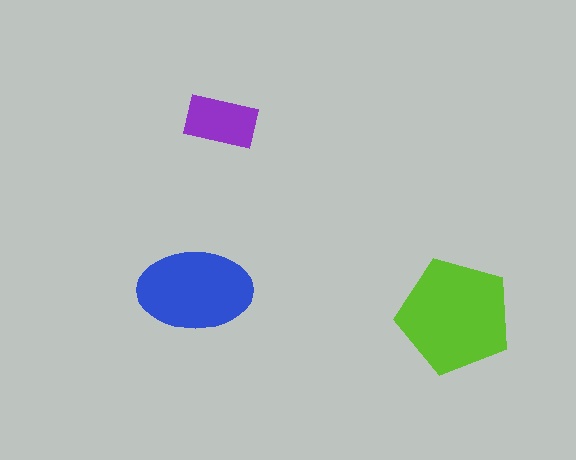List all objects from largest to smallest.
The lime pentagon, the blue ellipse, the purple rectangle.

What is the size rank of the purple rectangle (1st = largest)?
3rd.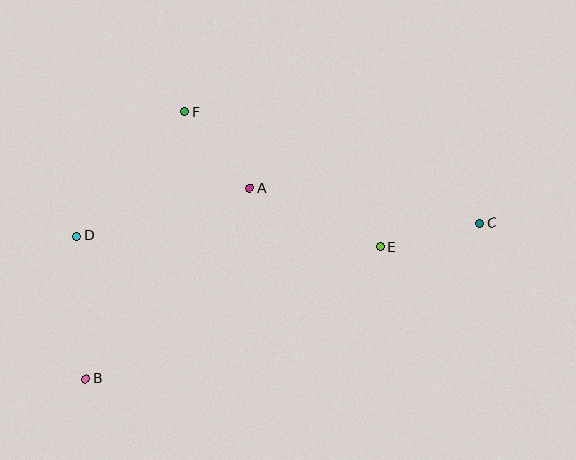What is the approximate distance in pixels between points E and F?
The distance between E and F is approximately 237 pixels.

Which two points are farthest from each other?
Points B and C are farthest from each other.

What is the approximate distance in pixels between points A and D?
The distance between A and D is approximately 180 pixels.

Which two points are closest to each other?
Points A and F are closest to each other.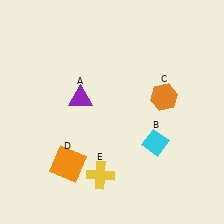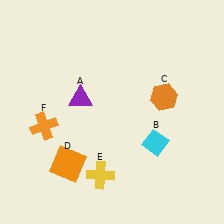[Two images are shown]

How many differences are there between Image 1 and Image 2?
There is 1 difference between the two images.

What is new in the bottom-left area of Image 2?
An orange cross (F) was added in the bottom-left area of Image 2.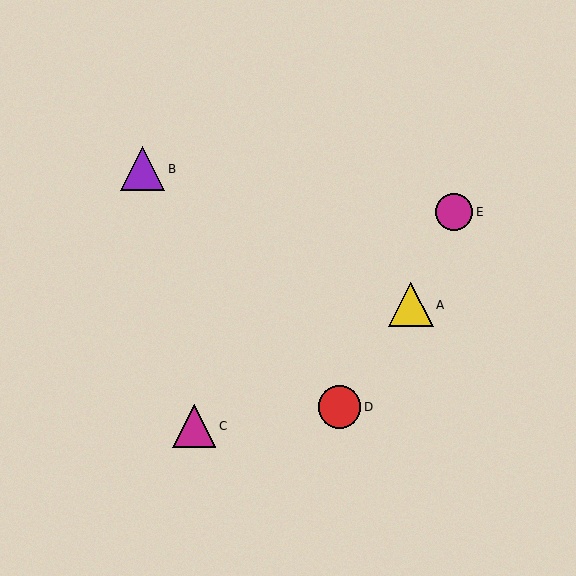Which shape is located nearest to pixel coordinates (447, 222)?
The magenta circle (labeled E) at (454, 212) is nearest to that location.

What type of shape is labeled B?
Shape B is a purple triangle.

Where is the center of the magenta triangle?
The center of the magenta triangle is at (194, 426).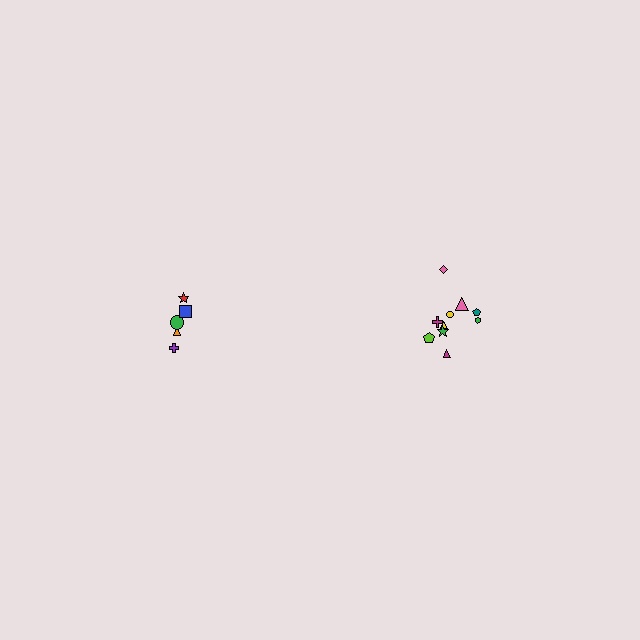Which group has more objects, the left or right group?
The right group.